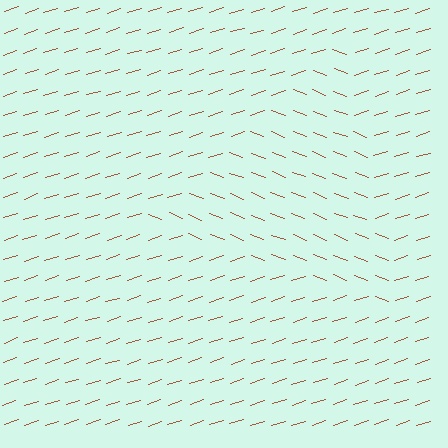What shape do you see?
I see a triangle.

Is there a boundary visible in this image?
Yes, there is a texture boundary formed by a change in line orientation.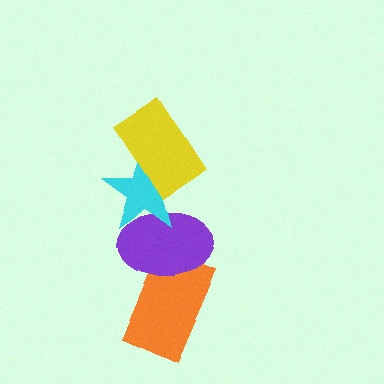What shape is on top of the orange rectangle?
The purple ellipse is on top of the orange rectangle.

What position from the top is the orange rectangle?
The orange rectangle is 4th from the top.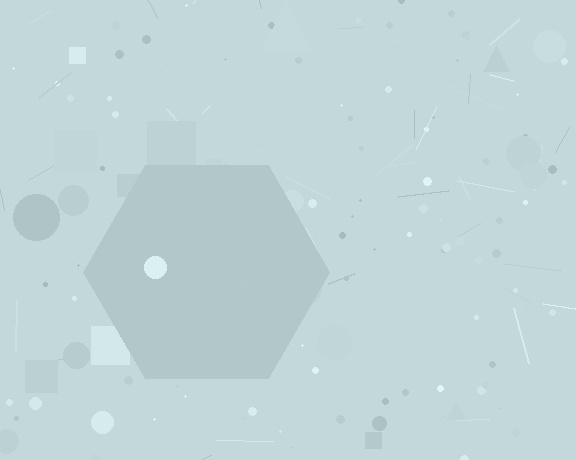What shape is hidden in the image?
A hexagon is hidden in the image.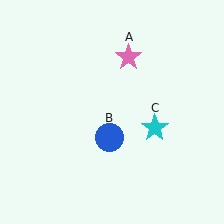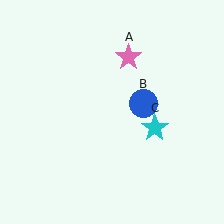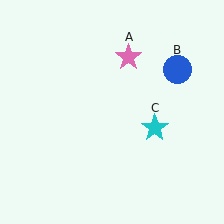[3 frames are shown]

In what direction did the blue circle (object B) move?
The blue circle (object B) moved up and to the right.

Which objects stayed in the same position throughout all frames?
Pink star (object A) and cyan star (object C) remained stationary.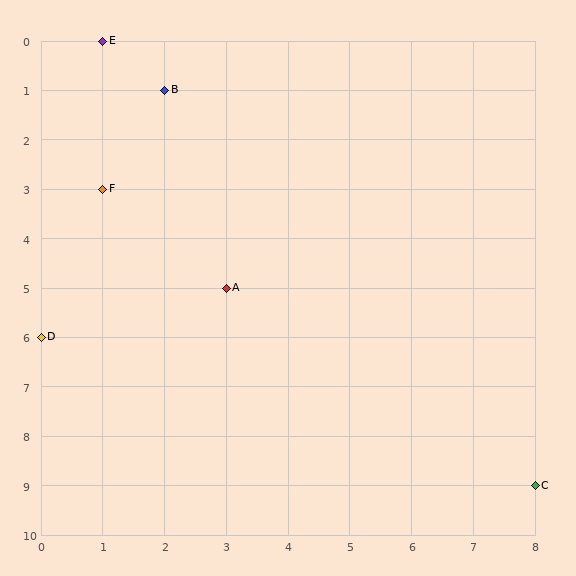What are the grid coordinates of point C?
Point C is at grid coordinates (8, 9).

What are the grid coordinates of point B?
Point B is at grid coordinates (2, 1).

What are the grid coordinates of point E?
Point E is at grid coordinates (1, 0).